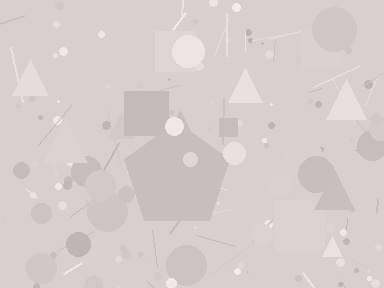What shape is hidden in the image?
A pentagon is hidden in the image.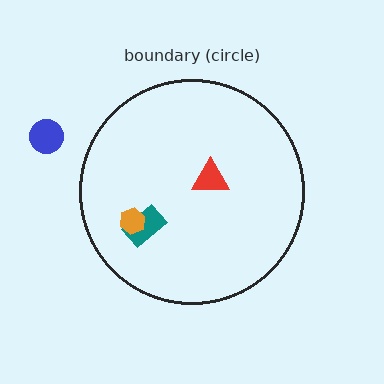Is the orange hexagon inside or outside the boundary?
Inside.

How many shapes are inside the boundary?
3 inside, 1 outside.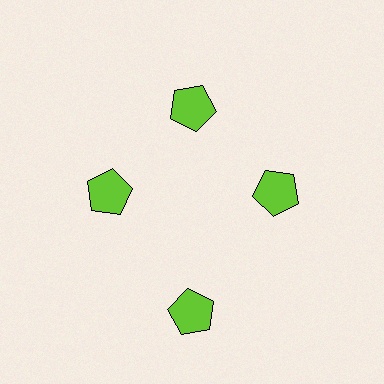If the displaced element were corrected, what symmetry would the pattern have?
It would have 4-fold rotational symmetry — the pattern would map onto itself every 90 degrees.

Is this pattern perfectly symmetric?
No. The 4 lime pentagons are arranged in a ring, but one element near the 6 o'clock position is pushed outward from the center, breaking the 4-fold rotational symmetry.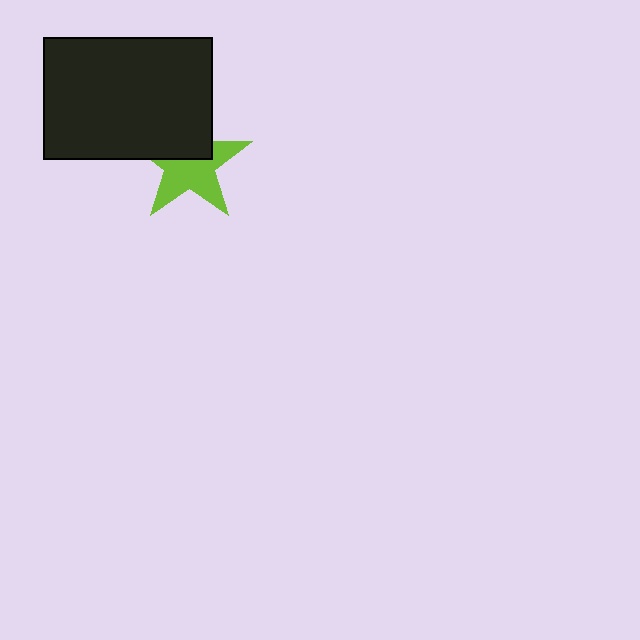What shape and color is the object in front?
The object in front is a black rectangle.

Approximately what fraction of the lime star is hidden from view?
Roughly 41% of the lime star is hidden behind the black rectangle.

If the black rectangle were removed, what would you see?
You would see the complete lime star.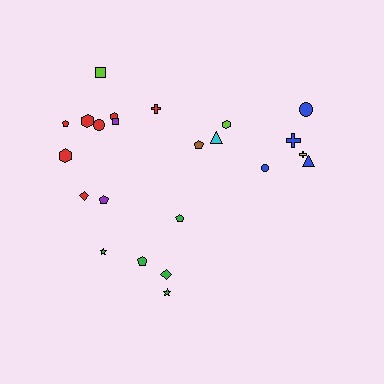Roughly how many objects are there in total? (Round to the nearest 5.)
Roughly 25 objects in total.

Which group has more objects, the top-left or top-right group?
The top-left group.